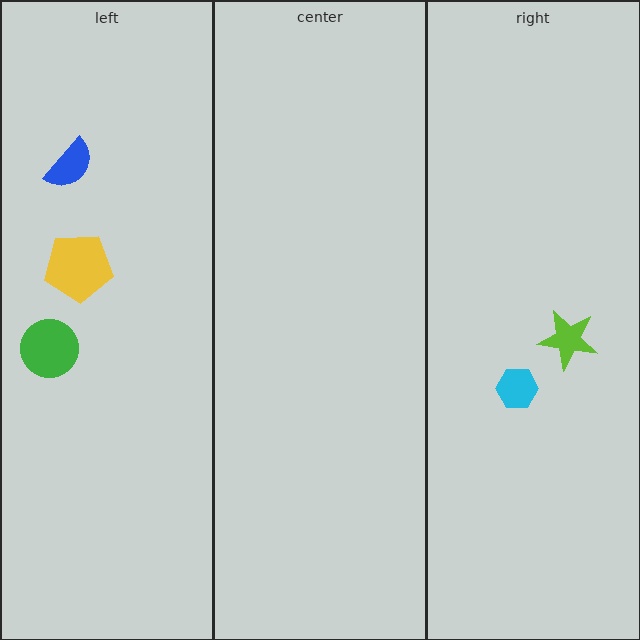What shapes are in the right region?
The cyan hexagon, the lime star.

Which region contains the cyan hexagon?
The right region.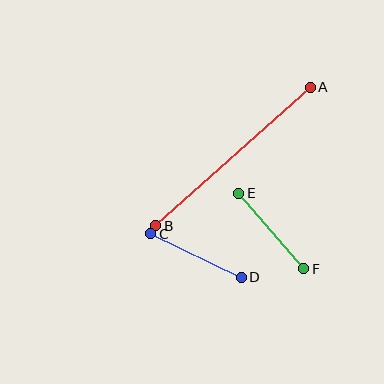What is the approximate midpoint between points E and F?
The midpoint is at approximately (271, 231) pixels.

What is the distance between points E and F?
The distance is approximately 100 pixels.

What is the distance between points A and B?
The distance is approximately 207 pixels.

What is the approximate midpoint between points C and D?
The midpoint is at approximately (196, 256) pixels.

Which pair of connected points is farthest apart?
Points A and B are farthest apart.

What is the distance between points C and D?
The distance is approximately 100 pixels.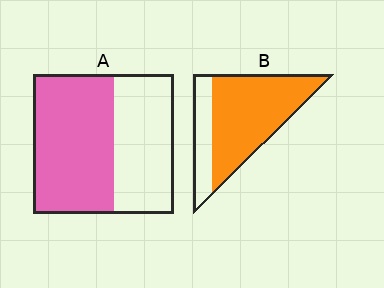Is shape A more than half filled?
Yes.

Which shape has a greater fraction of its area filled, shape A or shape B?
Shape B.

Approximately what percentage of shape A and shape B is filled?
A is approximately 55% and B is approximately 75%.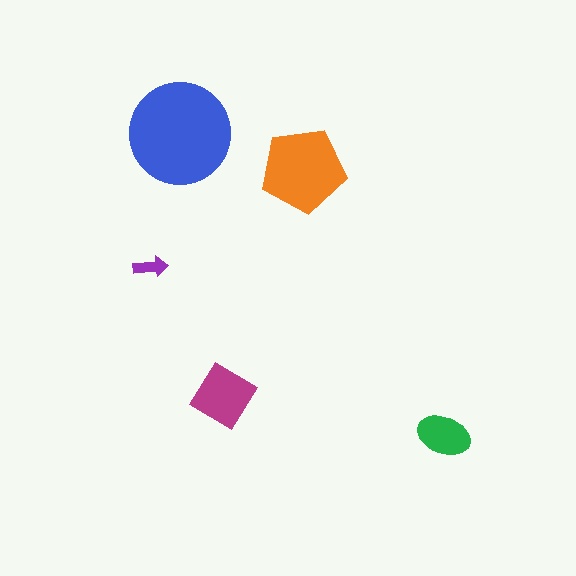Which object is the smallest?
The purple arrow.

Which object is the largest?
The blue circle.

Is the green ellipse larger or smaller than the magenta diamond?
Smaller.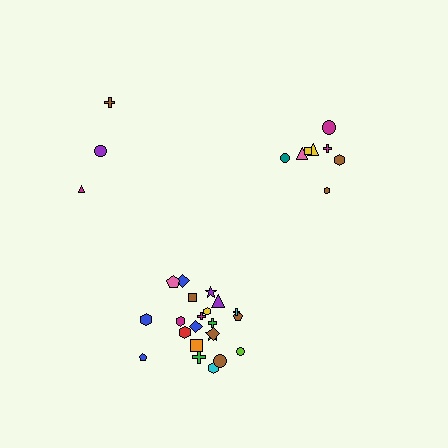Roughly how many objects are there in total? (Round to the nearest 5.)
Roughly 35 objects in total.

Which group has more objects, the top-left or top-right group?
The top-right group.